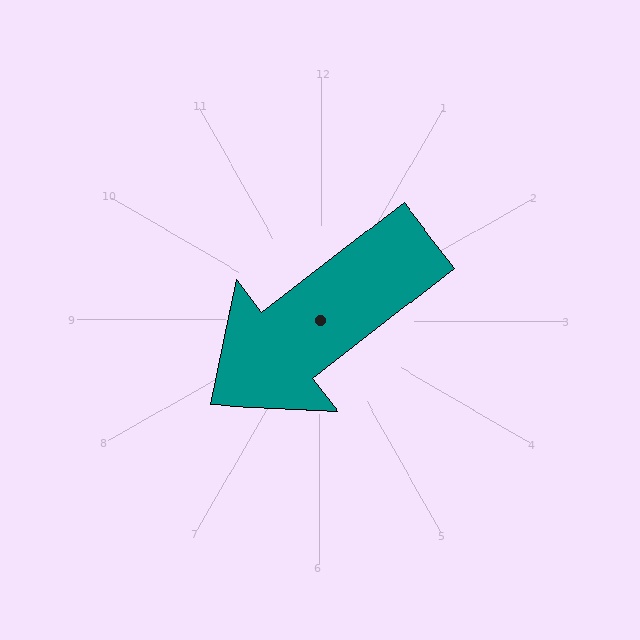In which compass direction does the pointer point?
Southwest.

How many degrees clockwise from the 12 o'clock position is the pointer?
Approximately 232 degrees.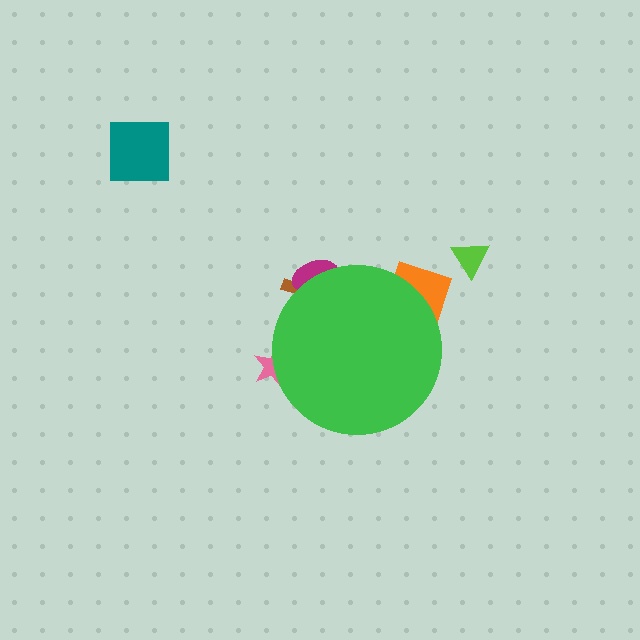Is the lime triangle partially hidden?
No, the lime triangle is fully visible.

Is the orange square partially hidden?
Yes, the orange square is partially hidden behind the green circle.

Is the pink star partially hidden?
Yes, the pink star is partially hidden behind the green circle.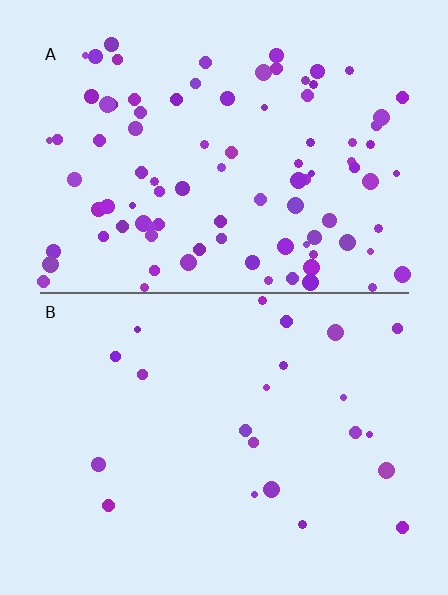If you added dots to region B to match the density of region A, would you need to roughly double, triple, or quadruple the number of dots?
Approximately quadruple.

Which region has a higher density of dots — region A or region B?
A (the top).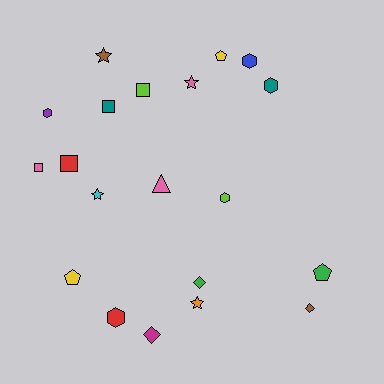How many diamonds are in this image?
There are 3 diamonds.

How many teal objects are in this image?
There are 2 teal objects.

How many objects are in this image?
There are 20 objects.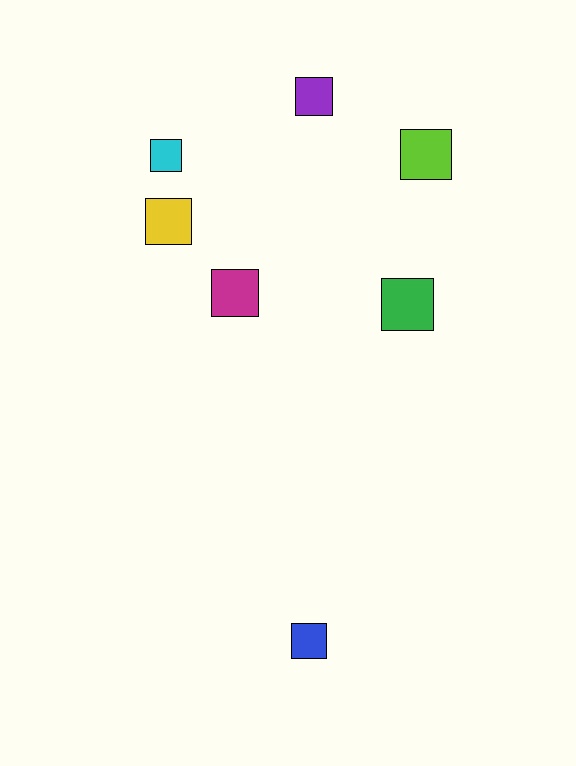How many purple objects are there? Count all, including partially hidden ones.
There is 1 purple object.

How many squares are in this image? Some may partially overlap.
There are 7 squares.